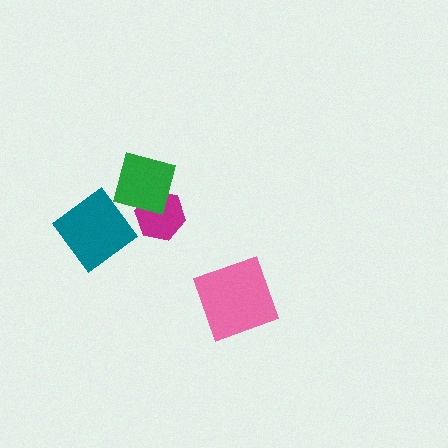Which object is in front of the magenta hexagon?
The green square is in front of the magenta hexagon.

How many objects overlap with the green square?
1 object overlaps with the green square.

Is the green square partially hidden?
No, no other shape covers it.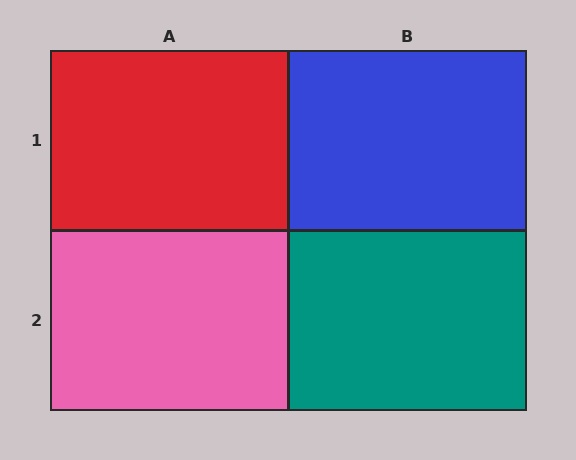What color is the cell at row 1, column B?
Blue.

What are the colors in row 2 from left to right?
Pink, teal.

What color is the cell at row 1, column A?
Red.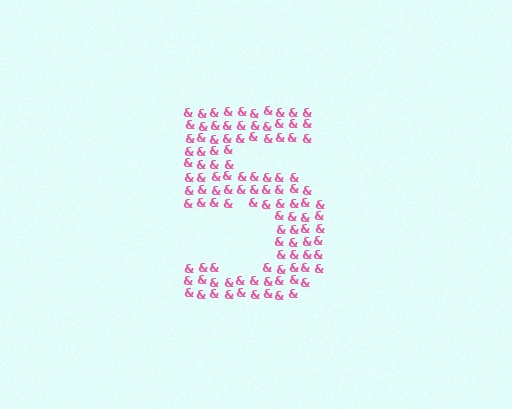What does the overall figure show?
The overall figure shows the digit 5.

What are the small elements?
The small elements are ampersands.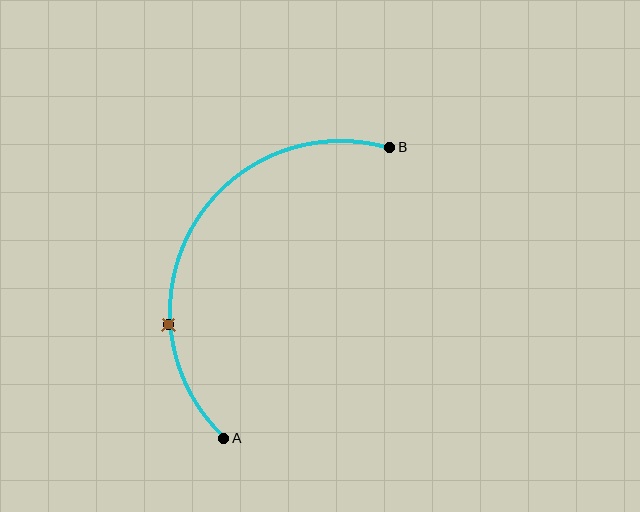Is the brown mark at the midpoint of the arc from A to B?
No. The brown mark lies on the arc but is closer to endpoint A. The arc midpoint would be at the point on the curve equidistant along the arc from both A and B.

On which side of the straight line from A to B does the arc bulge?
The arc bulges to the left of the straight line connecting A and B.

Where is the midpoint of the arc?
The arc midpoint is the point on the curve farthest from the straight line joining A and B. It sits to the left of that line.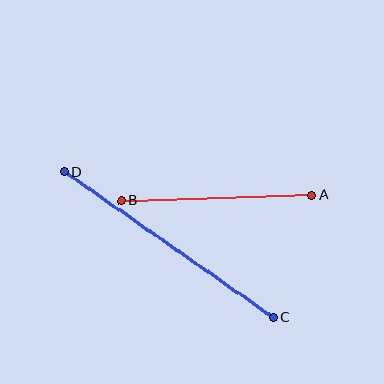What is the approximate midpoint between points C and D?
The midpoint is at approximately (169, 245) pixels.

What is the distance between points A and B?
The distance is approximately 191 pixels.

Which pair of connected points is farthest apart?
Points C and D are farthest apart.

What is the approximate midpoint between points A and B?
The midpoint is at approximately (217, 198) pixels.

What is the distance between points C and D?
The distance is approximately 255 pixels.